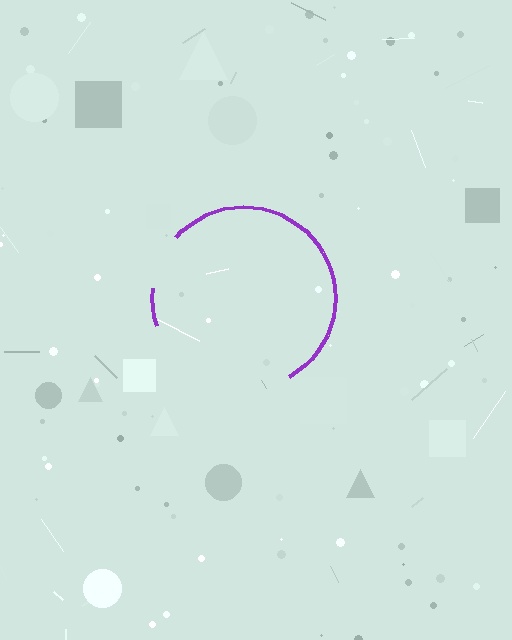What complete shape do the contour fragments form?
The contour fragments form a circle.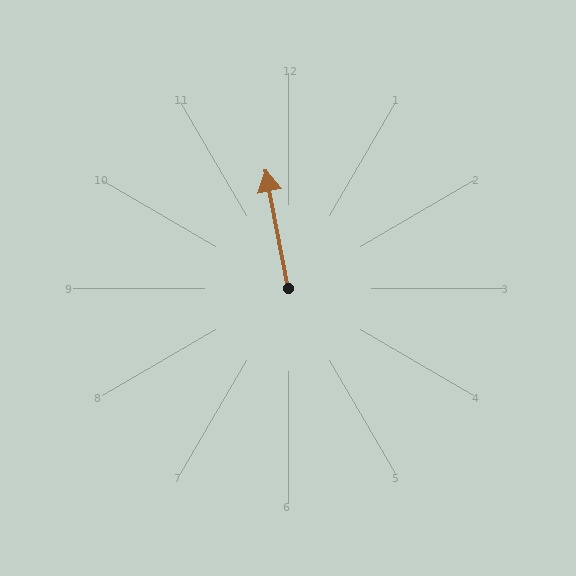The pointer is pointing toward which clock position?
Roughly 12 o'clock.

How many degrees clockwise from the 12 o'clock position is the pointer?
Approximately 349 degrees.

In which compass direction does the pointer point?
North.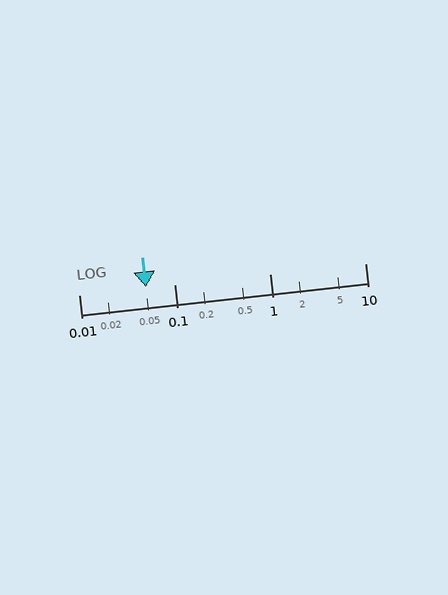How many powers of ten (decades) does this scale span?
The scale spans 3 decades, from 0.01 to 10.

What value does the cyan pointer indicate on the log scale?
The pointer indicates approximately 0.051.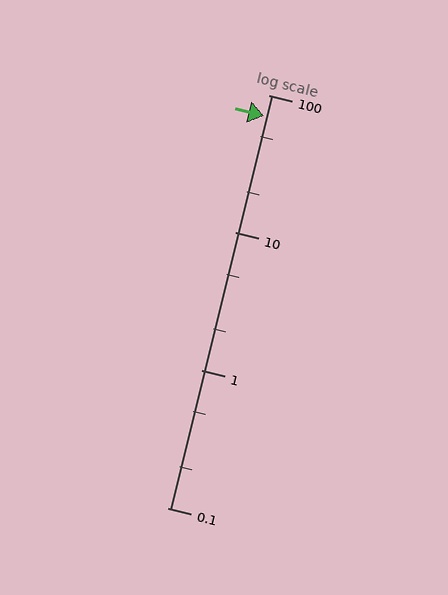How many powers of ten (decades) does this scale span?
The scale spans 3 decades, from 0.1 to 100.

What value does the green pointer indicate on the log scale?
The pointer indicates approximately 70.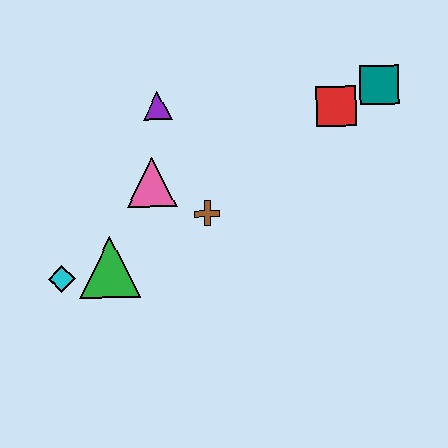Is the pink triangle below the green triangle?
No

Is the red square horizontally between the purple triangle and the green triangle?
No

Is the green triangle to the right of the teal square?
No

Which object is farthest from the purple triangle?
The teal square is farthest from the purple triangle.